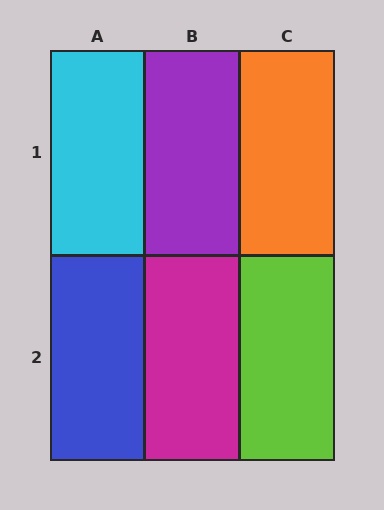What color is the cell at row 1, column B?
Purple.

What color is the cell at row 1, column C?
Orange.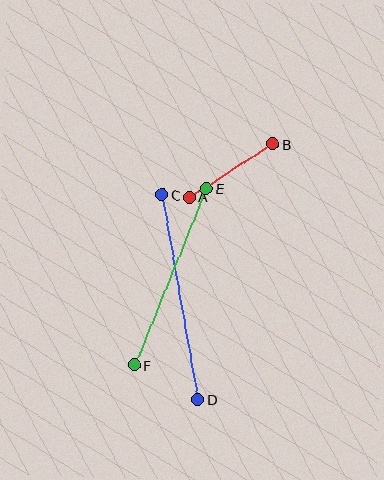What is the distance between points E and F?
The distance is approximately 191 pixels.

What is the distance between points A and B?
The distance is approximately 98 pixels.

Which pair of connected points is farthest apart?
Points C and D are farthest apart.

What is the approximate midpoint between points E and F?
The midpoint is at approximately (170, 277) pixels.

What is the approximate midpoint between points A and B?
The midpoint is at approximately (231, 171) pixels.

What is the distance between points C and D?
The distance is approximately 208 pixels.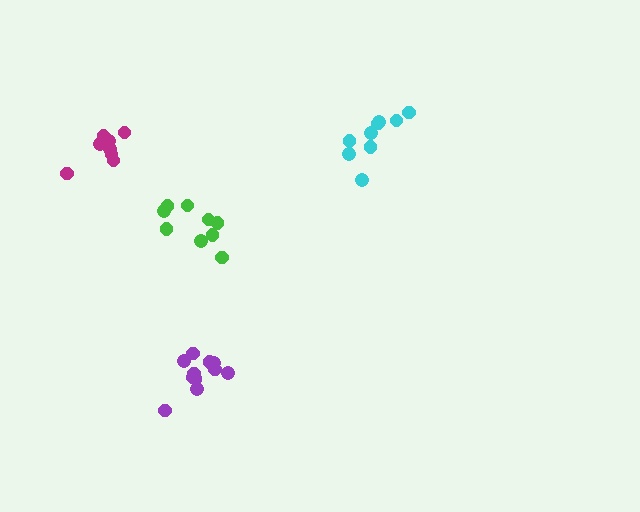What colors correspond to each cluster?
The clusters are colored: green, magenta, cyan, purple.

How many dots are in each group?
Group 1: 9 dots, Group 2: 9 dots, Group 3: 9 dots, Group 4: 11 dots (38 total).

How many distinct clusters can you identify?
There are 4 distinct clusters.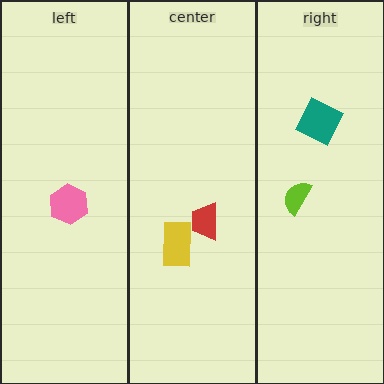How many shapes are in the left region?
1.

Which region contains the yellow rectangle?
The center region.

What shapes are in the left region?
The pink hexagon.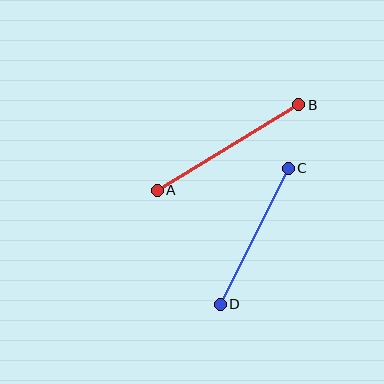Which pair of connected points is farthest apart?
Points A and B are farthest apart.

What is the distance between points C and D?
The distance is approximately 152 pixels.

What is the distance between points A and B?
The distance is approximately 165 pixels.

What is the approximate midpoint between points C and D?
The midpoint is at approximately (254, 236) pixels.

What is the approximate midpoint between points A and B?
The midpoint is at approximately (228, 147) pixels.